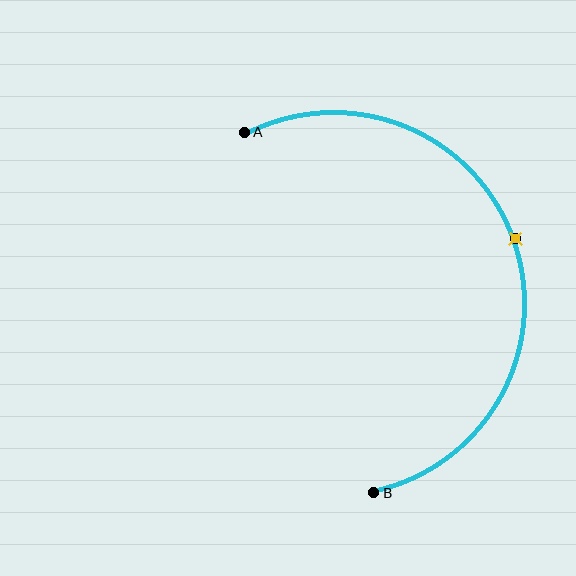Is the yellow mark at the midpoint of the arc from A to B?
Yes. The yellow mark lies on the arc at equal arc-length from both A and B — it is the arc midpoint.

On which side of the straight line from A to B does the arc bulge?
The arc bulges to the right of the straight line connecting A and B.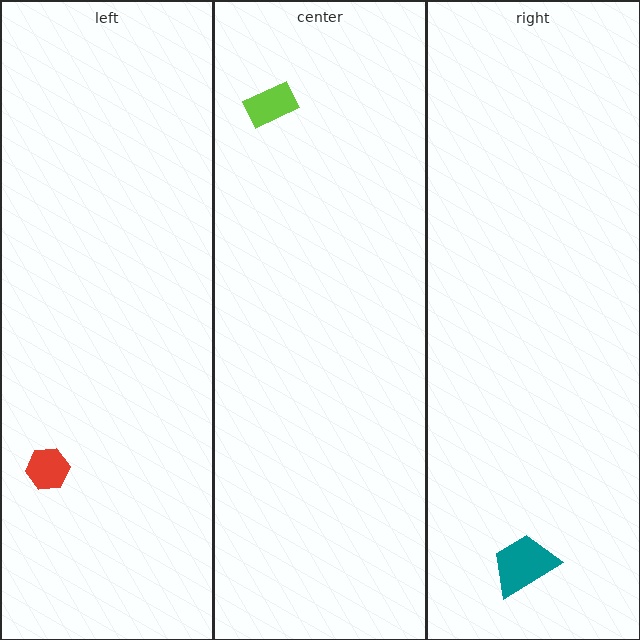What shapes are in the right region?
The teal trapezoid.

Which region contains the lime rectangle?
The center region.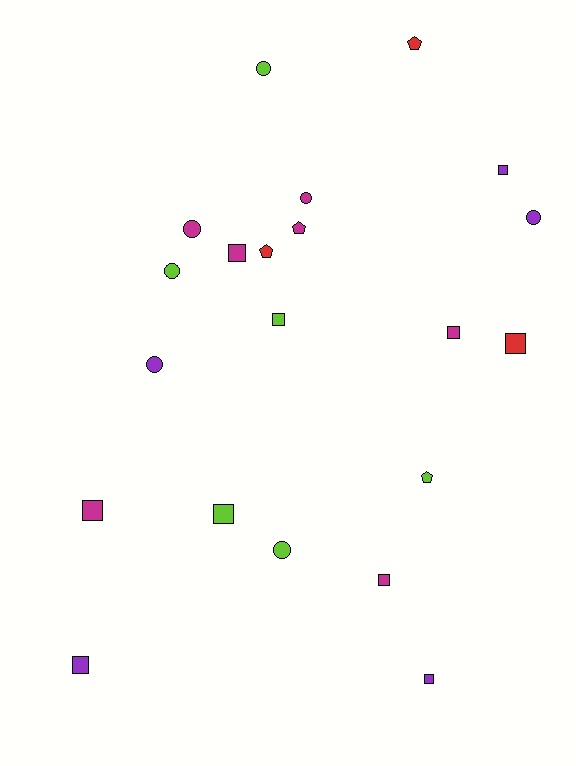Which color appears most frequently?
Magenta, with 7 objects.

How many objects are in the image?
There are 21 objects.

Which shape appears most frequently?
Square, with 10 objects.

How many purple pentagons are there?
There are no purple pentagons.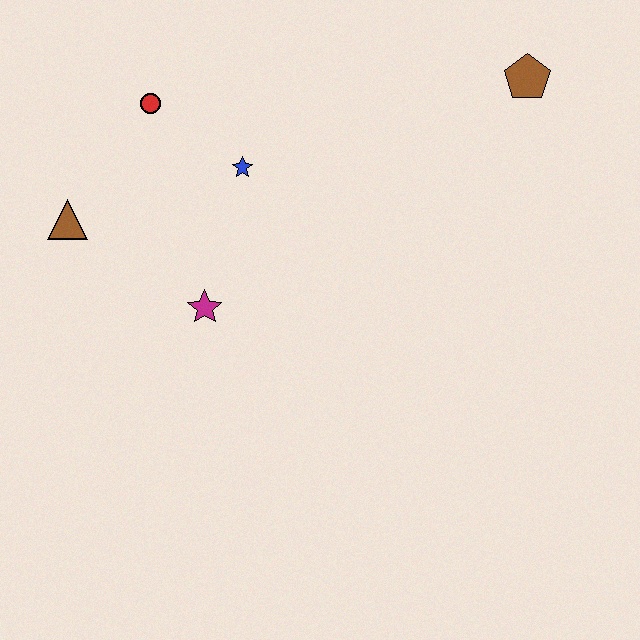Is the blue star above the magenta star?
Yes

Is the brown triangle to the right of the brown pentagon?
No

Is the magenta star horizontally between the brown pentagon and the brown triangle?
Yes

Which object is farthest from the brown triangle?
The brown pentagon is farthest from the brown triangle.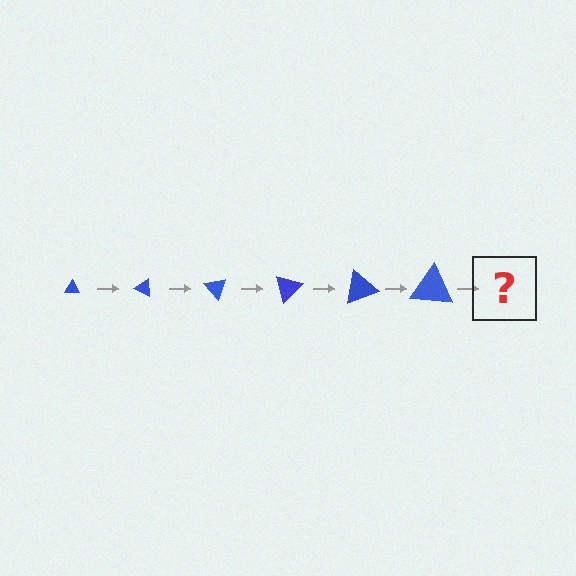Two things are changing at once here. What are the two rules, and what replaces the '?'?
The two rules are that the triangle grows larger each step and it rotates 25 degrees each step. The '?' should be a triangle, larger than the previous one and rotated 150 degrees from the start.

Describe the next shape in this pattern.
It should be a triangle, larger than the previous one and rotated 150 degrees from the start.